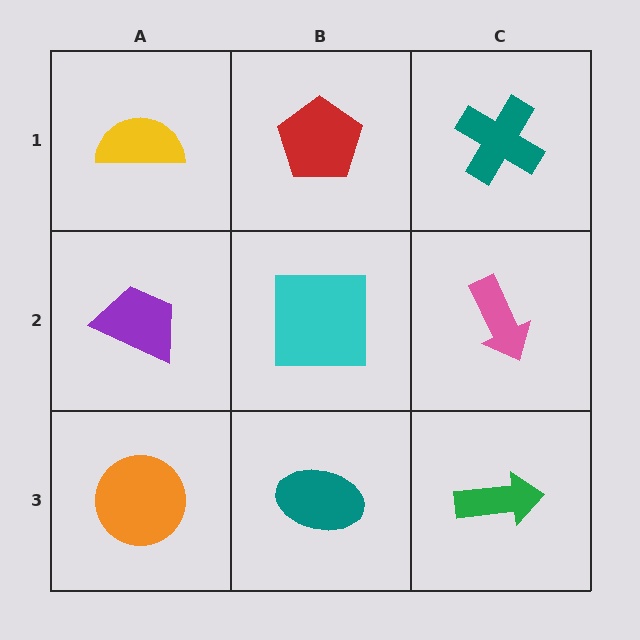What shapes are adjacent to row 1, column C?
A pink arrow (row 2, column C), a red pentagon (row 1, column B).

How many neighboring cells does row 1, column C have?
2.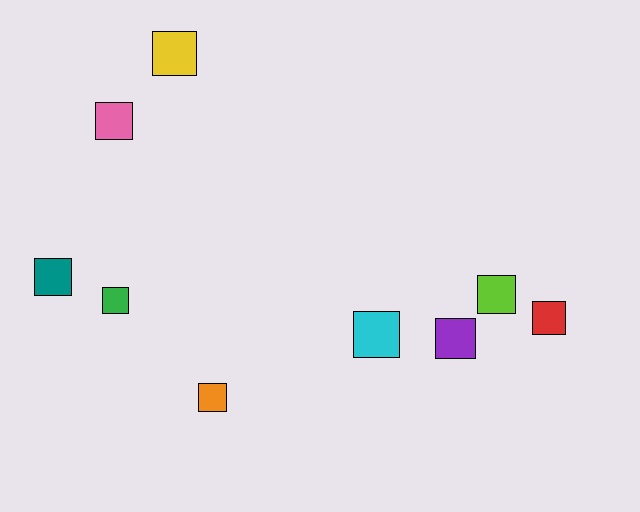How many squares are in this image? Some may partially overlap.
There are 9 squares.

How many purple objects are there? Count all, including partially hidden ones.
There is 1 purple object.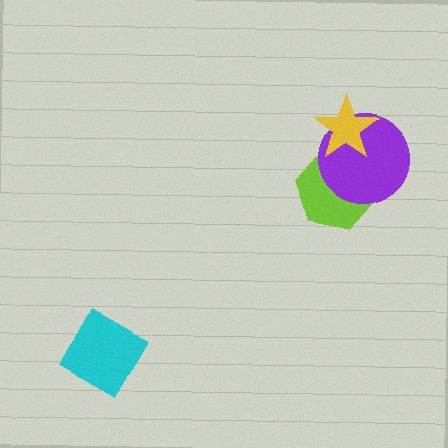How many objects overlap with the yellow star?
2 objects overlap with the yellow star.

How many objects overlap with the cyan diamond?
0 objects overlap with the cyan diamond.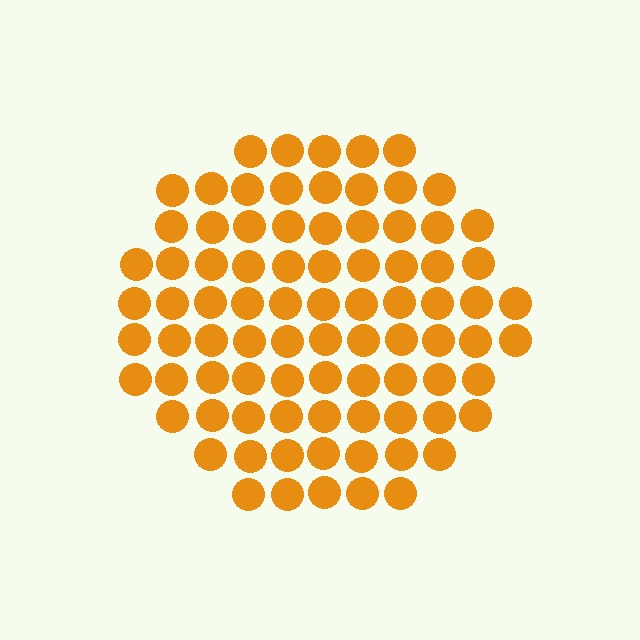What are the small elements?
The small elements are circles.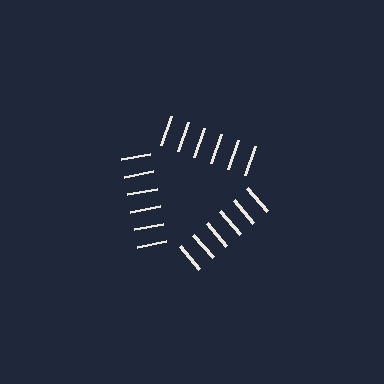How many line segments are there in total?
18 — 6 along each of the 3 edges.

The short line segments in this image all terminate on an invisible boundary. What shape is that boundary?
An illusory triangle — the line segments terminate on its edges but no continuous stroke is drawn.